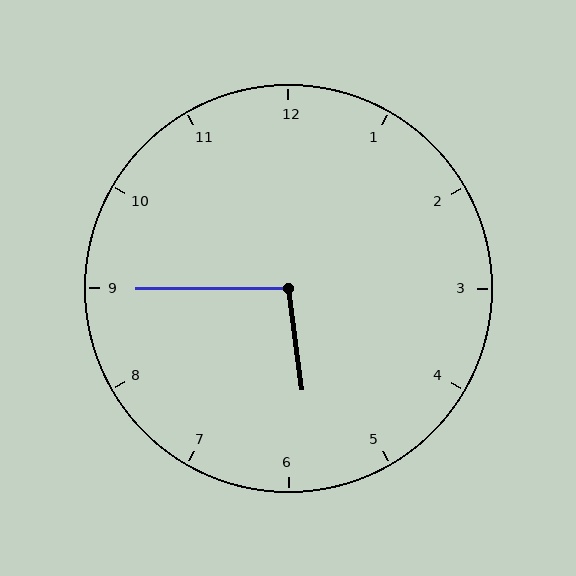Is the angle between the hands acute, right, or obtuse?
It is obtuse.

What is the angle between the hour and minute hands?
Approximately 98 degrees.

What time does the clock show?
5:45.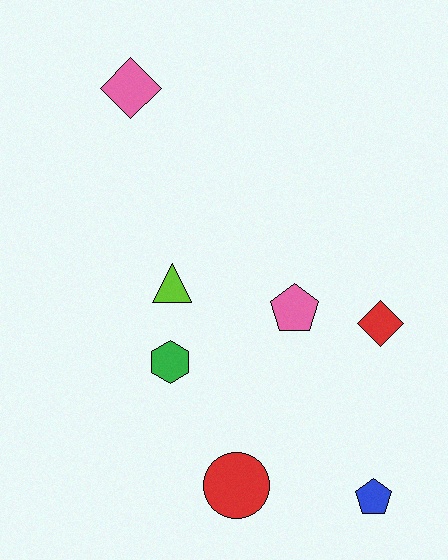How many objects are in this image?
There are 7 objects.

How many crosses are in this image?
There are no crosses.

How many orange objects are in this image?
There are no orange objects.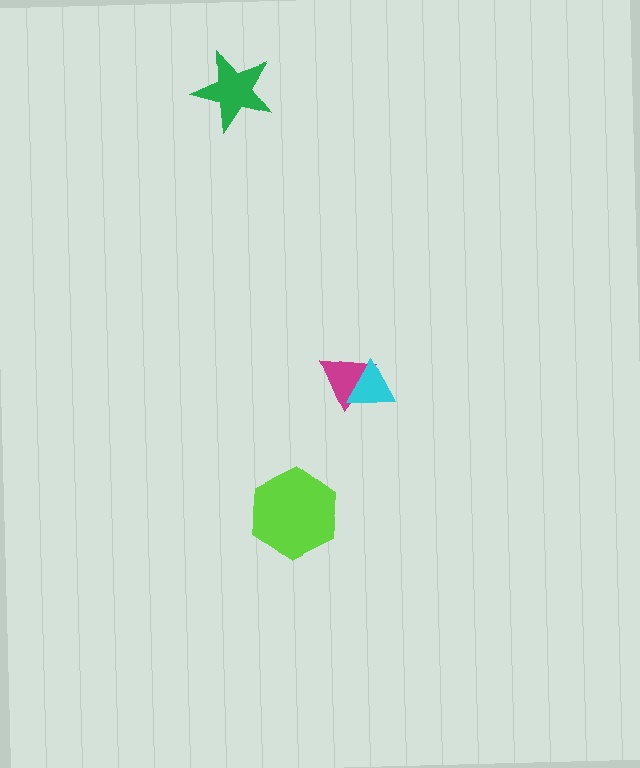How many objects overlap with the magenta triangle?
1 object overlaps with the magenta triangle.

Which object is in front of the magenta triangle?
The cyan triangle is in front of the magenta triangle.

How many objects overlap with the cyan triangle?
1 object overlaps with the cyan triangle.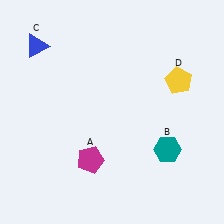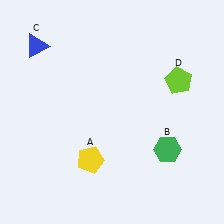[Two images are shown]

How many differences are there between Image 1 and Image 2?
There are 3 differences between the two images.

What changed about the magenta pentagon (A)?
In Image 1, A is magenta. In Image 2, it changed to yellow.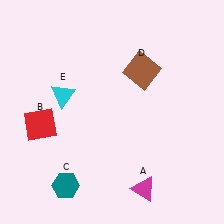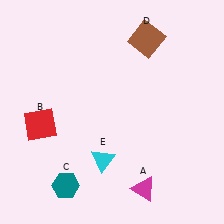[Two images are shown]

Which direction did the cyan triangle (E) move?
The cyan triangle (E) moved down.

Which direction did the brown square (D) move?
The brown square (D) moved up.